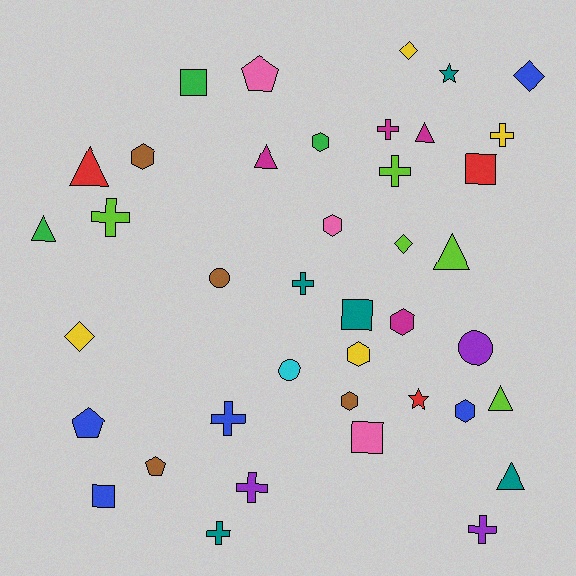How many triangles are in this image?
There are 7 triangles.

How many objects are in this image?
There are 40 objects.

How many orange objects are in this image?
There are no orange objects.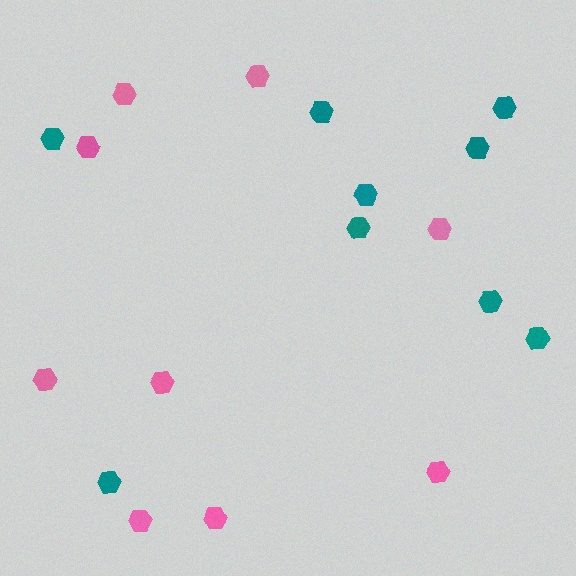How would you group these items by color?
There are 2 groups: one group of pink hexagons (9) and one group of teal hexagons (9).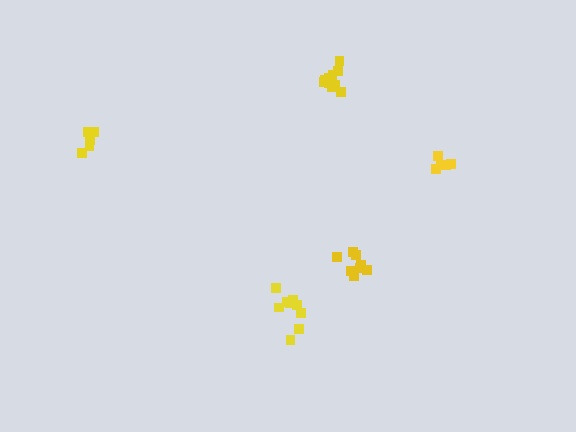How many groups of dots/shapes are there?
There are 5 groups.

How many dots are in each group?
Group 1: 9 dots, Group 2: 8 dots, Group 3: 11 dots, Group 4: 5 dots, Group 5: 5 dots (38 total).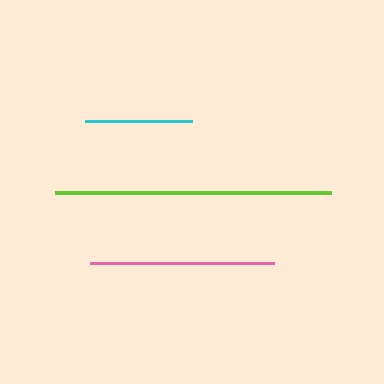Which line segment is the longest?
The lime line is the longest at approximately 276 pixels.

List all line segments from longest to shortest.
From longest to shortest: lime, pink, cyan.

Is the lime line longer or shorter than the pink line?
The lime line is longer than the pink line.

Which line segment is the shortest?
The cyan line is the shortest at approximately 107 pixels.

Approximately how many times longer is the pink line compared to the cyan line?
The pink line is approximately 1.7 times the length of the cyan line.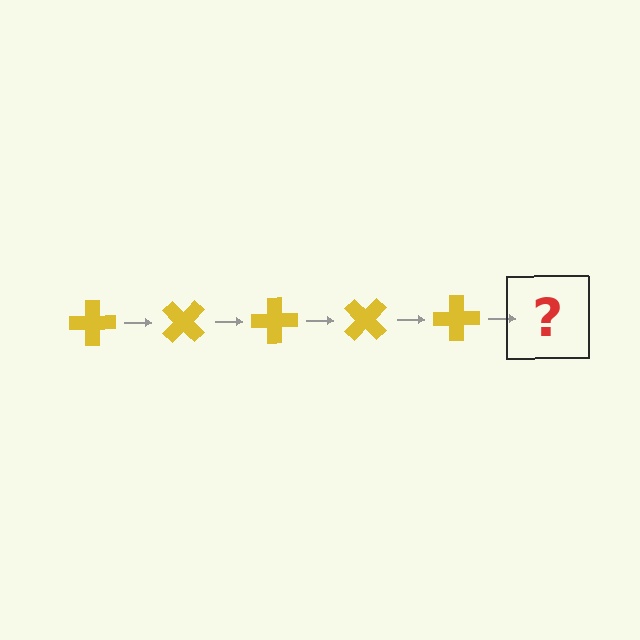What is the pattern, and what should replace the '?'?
The pattern is that the cross rotates 45 degrees each step. The '?' should be a yellow cross rotated 225 degrees.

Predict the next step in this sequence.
The next step is a yellow cross rotated 225 degrees.